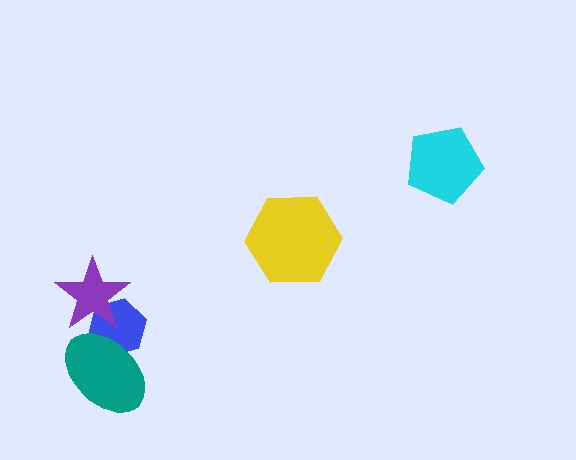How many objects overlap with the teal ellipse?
1 object overlaps with the teal ellipse.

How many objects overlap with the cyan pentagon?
0 objects overlap with the cyan pentagon.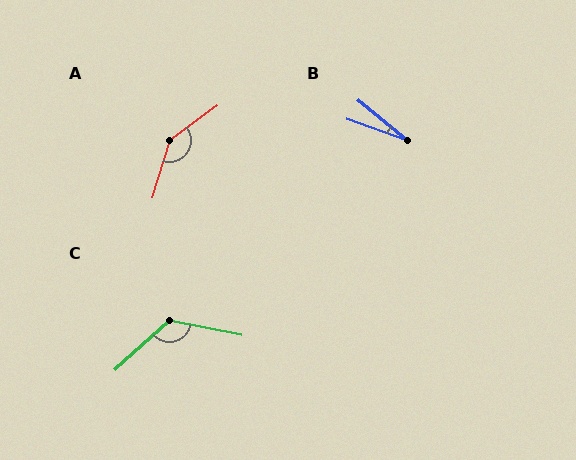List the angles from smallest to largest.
B (20°), C (127°), A (144°).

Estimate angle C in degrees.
Approximately 127 degrees.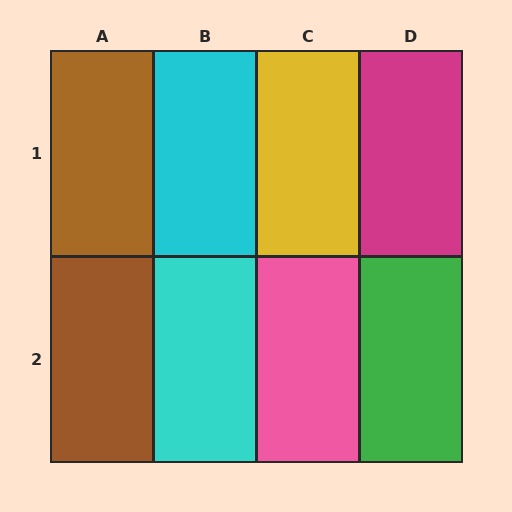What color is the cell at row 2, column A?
Brown.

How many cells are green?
1 cell is green.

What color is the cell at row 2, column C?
Pink.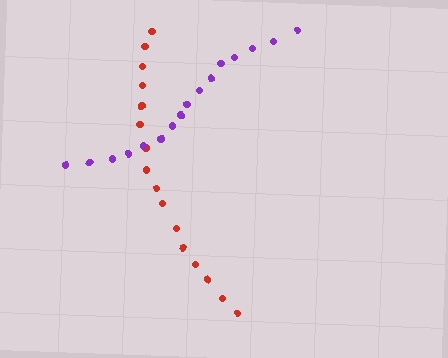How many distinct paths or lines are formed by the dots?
There are 2 distinct paths.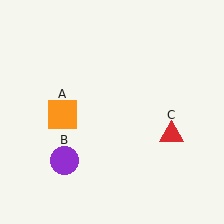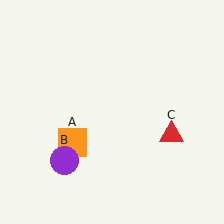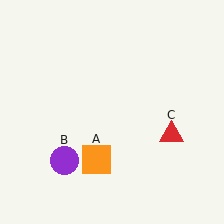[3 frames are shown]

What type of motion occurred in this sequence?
The orange square (object A) rotated counterclockwise around the center of the scene.